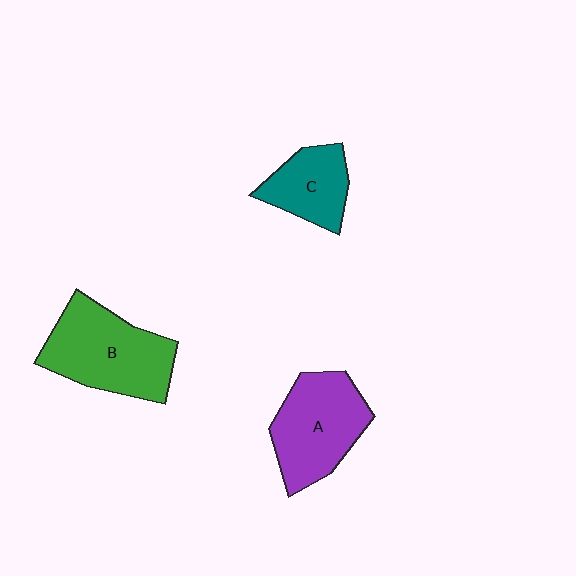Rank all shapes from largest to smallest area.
From largest to smallest: B (green), A (purple), C (teal).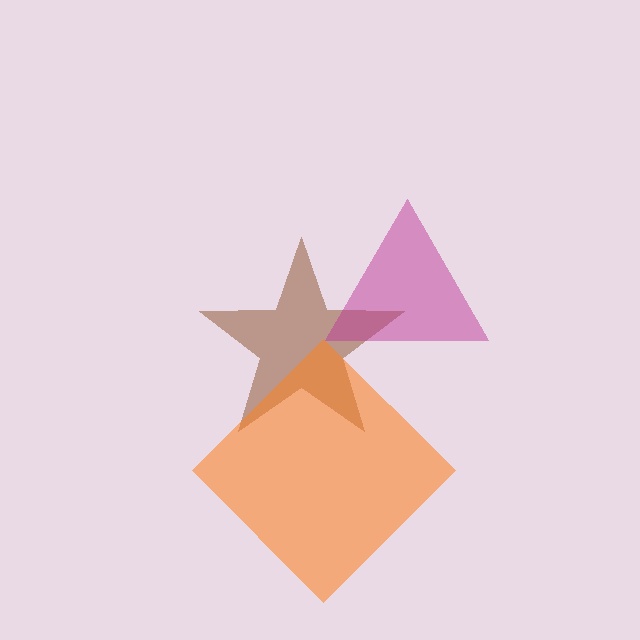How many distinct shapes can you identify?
There are 3 distinct shapes: a brown star, a magenta triangle, an orange diamond.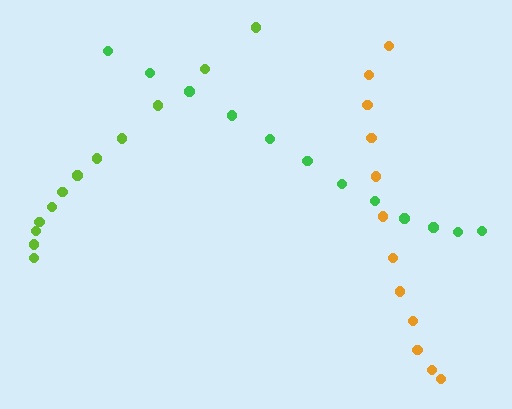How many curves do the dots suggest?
There are 3 distinct paths.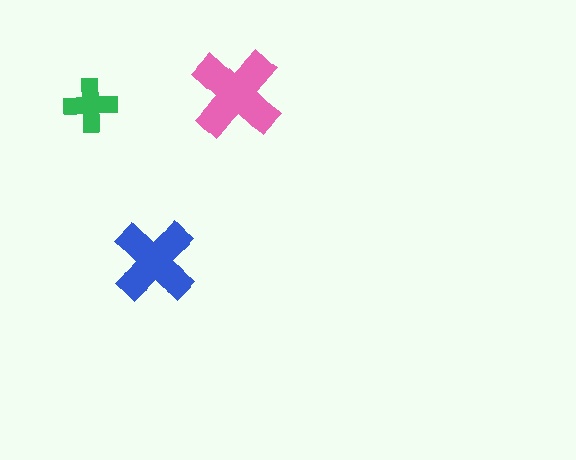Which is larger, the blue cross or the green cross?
The blue one.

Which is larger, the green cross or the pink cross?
The pink one.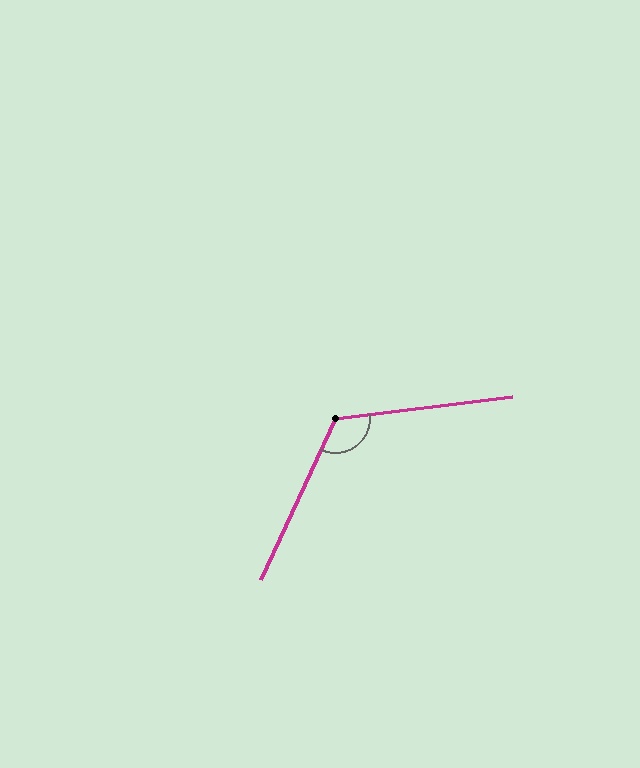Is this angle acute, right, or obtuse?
It is obtuse.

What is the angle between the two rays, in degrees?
Approximately 122 degrees.